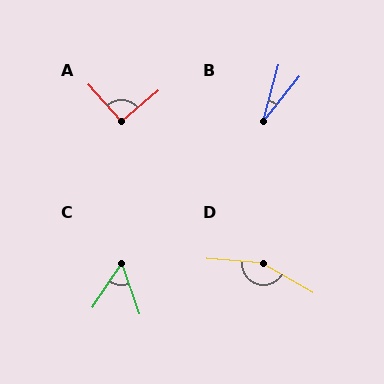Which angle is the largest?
D, at approximately 155 degrees.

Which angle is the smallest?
B, at approximately 23 degrees.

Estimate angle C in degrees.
Approximately 52 degrees.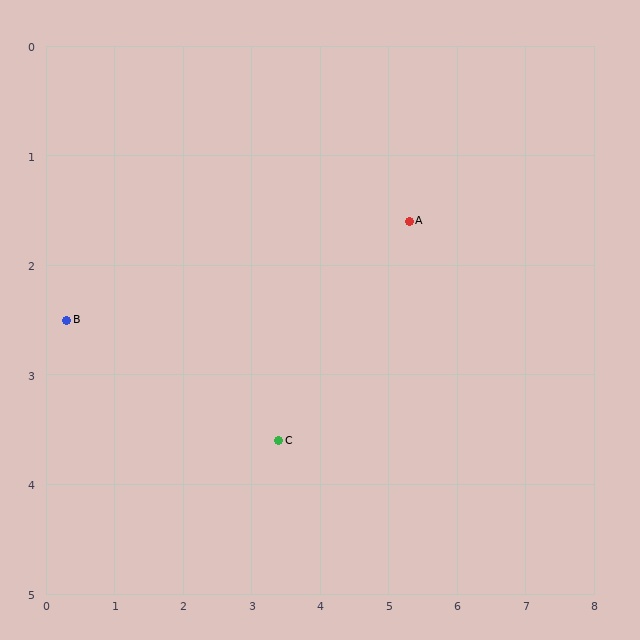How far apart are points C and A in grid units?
Points C and A are about 2.8 grid units apart.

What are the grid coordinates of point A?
Point A is at approximately (5.3, 1.6).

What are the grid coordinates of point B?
Point B is at approximately (0.3, 2.5).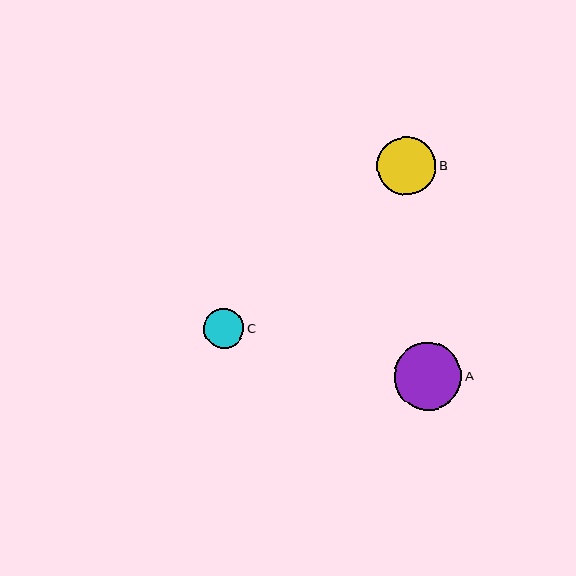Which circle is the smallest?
Circle C is the smallest with a size of approximately 40 pixels.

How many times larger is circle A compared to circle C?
Circle A is approximately 1.7 times the size of circle C.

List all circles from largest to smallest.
From largest to smallest: A, B, C.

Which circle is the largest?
Circle A is the largest with a size of approximately 67 pixels.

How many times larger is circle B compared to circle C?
Circle B is approximately 1.5 times the size of circle C.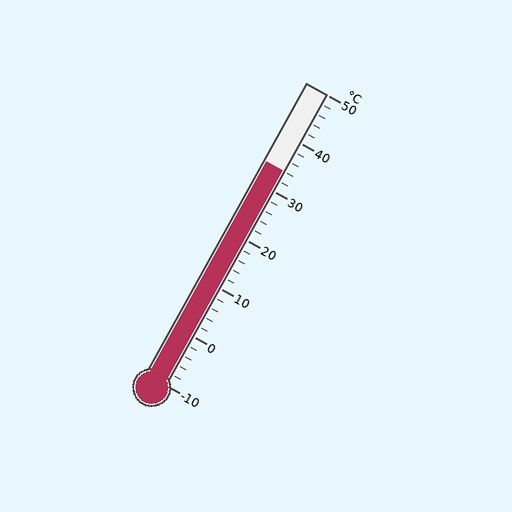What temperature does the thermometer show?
The thermometer shows approximately 34°C.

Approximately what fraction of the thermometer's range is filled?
The thermometer is filled to approximately 75% of its range.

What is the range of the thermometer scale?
The thermometer scale ranges from -10°C to 50°C.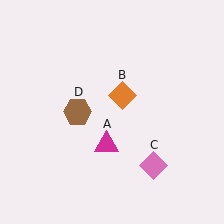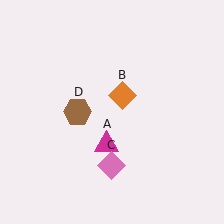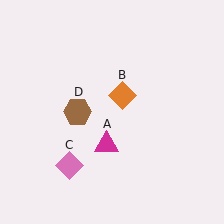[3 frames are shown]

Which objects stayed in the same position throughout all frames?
Magenta triangle (object A) and orange diamond (object B) and brown hexagon (object D) remained stationary.